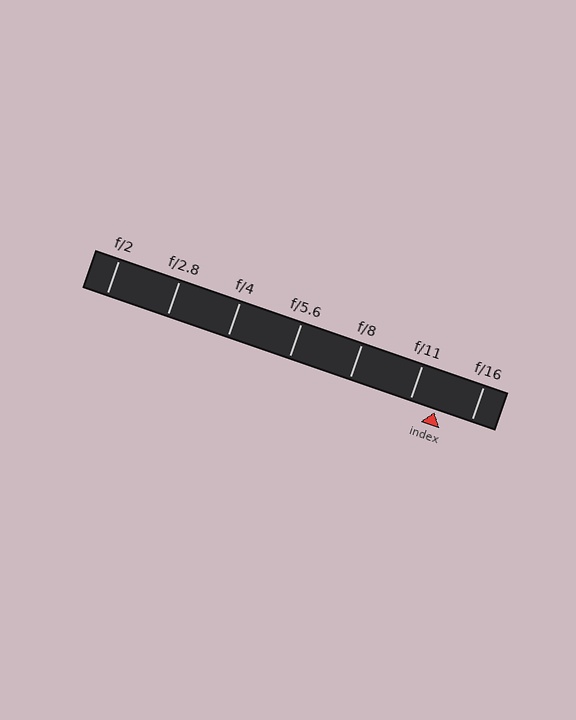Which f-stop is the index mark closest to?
The index mark is closest to f/11.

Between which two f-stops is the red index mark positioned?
The index mark is between f/11 and f/16.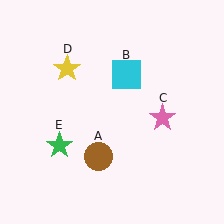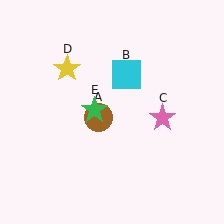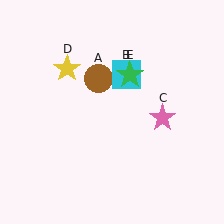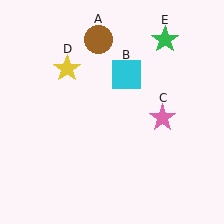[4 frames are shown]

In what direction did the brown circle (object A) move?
The brown circle (object A) moved up.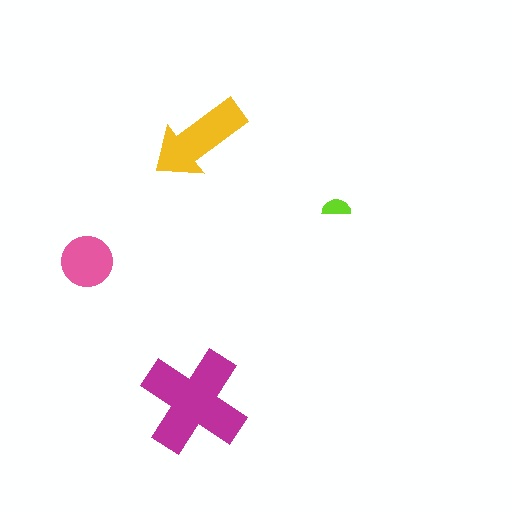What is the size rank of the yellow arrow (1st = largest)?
2nd.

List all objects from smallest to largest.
The lime semicircle, the pink circle, the yellow arrow, the magenta cross.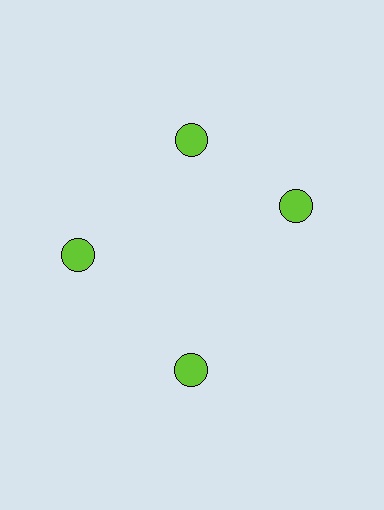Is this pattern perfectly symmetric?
No. The 4 lime circles are arranged in a ring, but one element near the 3 o'clock position is rotated out of alignment along the ring, breaking the 4-fold rotational symmetry.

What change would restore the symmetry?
The symmetry would be restored by rotating it back into even spacing with its neighbors so that all 4 circles sit at equal angles and equal distance from the center.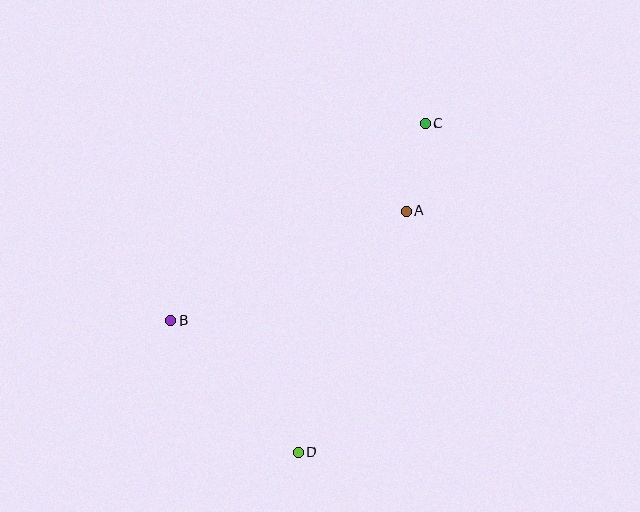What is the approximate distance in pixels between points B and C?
The distance between B and C is approximately 322 pixels.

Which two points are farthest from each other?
Points C and D are farthest from each other.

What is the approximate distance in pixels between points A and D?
The distance between A and D is approximately 264 pixels.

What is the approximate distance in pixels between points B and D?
The distance between B and D is approximately 183 pixels.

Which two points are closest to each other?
Points A and C are closest to each other.